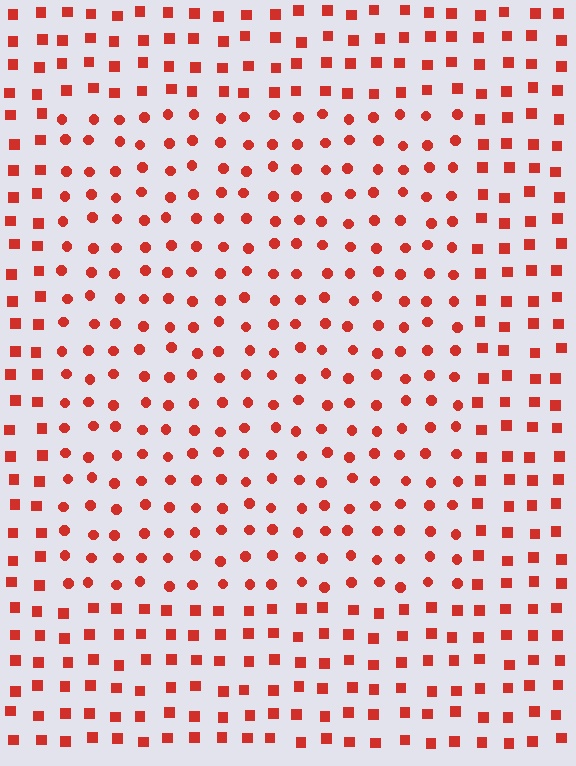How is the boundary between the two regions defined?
The boundary is defined by a change in element shape: circles inside vs. squares outside. All elements share the same color and spacing.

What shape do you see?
I see a rectangle.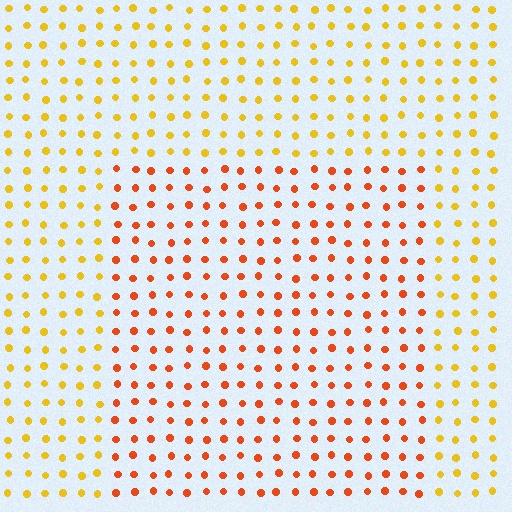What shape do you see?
I see a rectangle.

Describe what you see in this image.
The image is filled with small yellow elements in a uniform arrangement. A rectangle-shaped region is visible where the elements are tinted to a slightly different hue, forming a subtle color boundary.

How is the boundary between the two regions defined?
The boundary is defined purely by a slight shift in hue (about 35 degrees). Spacing, size, and orientation are identical on both sides.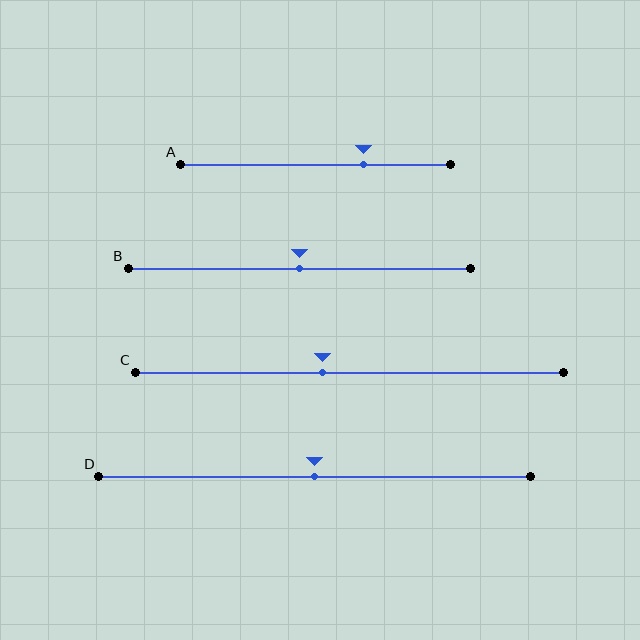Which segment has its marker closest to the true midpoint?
Segment B has its marker closest to the true midpoint.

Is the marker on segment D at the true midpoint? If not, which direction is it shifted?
Yes, the marker on segment D is at the true midpoint.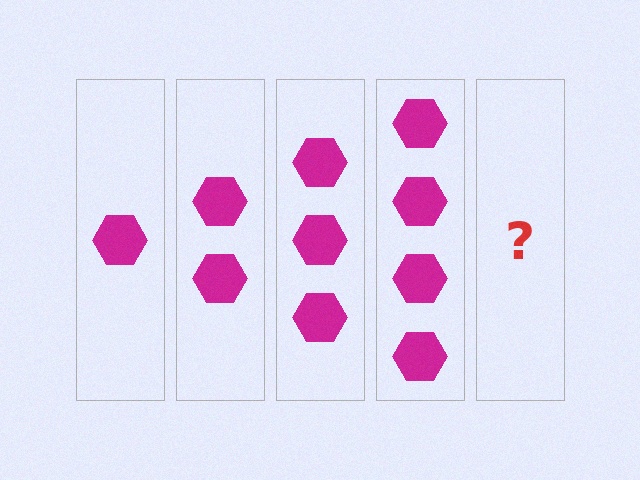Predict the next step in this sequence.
The next step is 5 hexagons.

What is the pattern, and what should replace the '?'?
The pattern is that each step adds one more hexagon. The '?' should be 5 hexagons.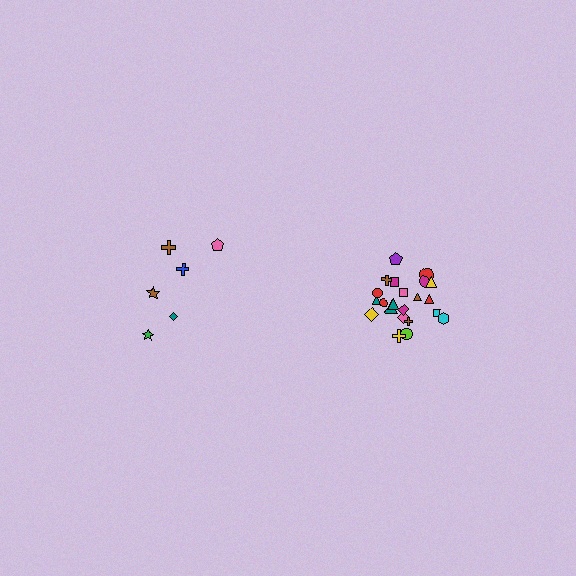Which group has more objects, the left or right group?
The right group.